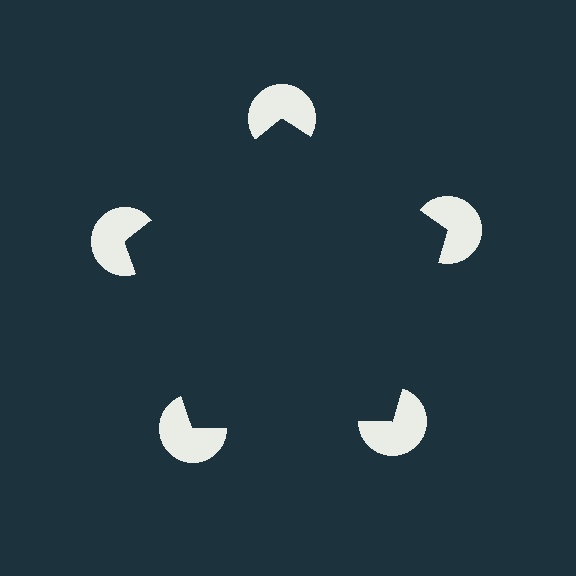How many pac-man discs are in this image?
There are 5 — one at each vertex of the illusory pentagon.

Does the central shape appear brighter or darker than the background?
It typically appears slightly darker than the background, even though no actual brightness change is drawn.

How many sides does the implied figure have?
5 sides.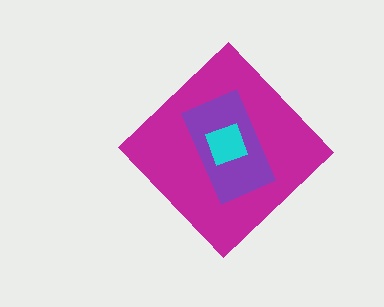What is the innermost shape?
The cyan square.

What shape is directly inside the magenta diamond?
The purple rectangle.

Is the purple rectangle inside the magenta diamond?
Yes.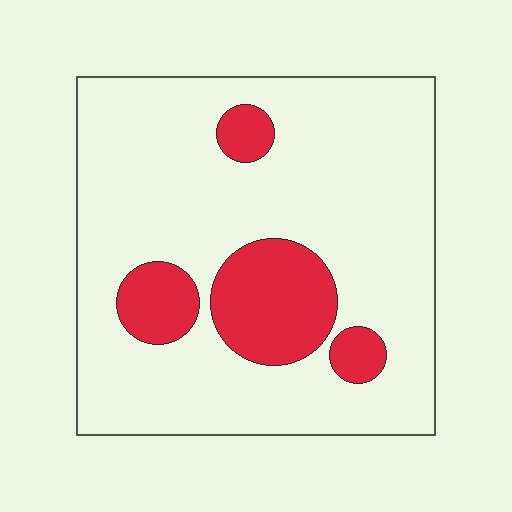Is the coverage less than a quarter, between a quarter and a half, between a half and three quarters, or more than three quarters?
Less than a quarter.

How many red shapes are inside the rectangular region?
4.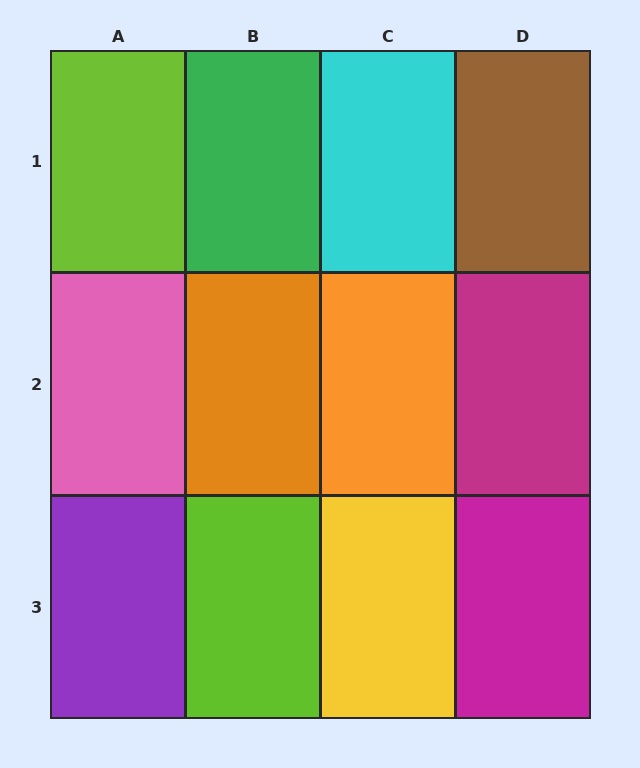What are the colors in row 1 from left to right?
Lime, green, cyan, brown.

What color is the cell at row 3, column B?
Lime.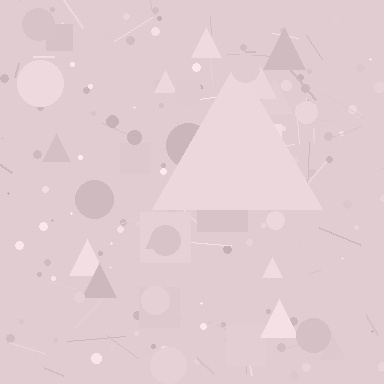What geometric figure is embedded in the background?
A triangle is embedded in the background.